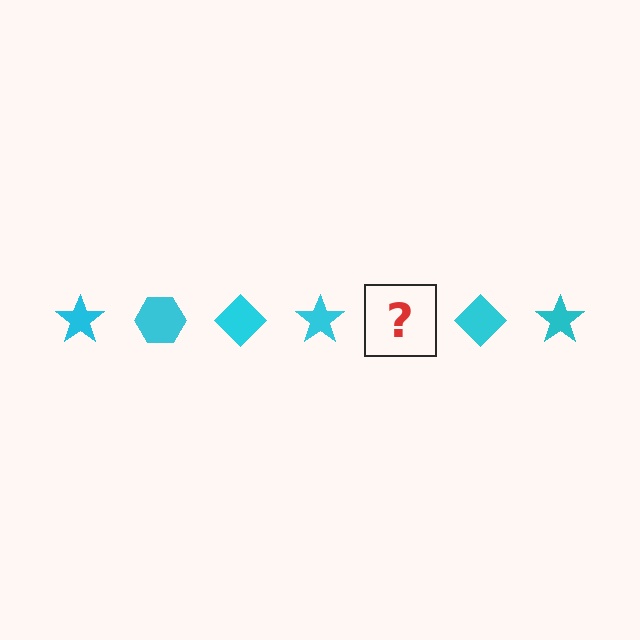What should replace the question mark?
The question mark should be replaced with a cyan hexagon.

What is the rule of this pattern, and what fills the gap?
The rule is that the pattern cycles through star, hexagon, diamond shapes in cyan. The gap should be filled with a cyan hexagon.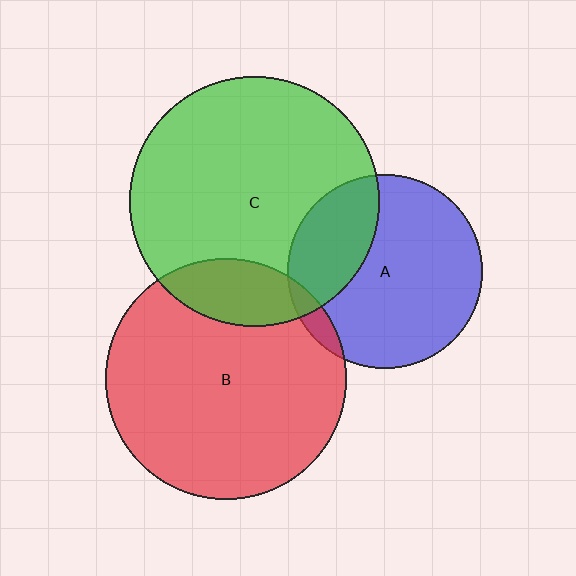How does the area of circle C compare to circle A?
Approximately 1.6 times.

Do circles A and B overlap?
Yes.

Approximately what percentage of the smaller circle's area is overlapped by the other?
Approximately 5%.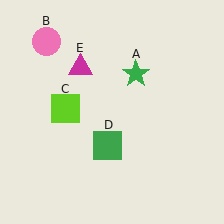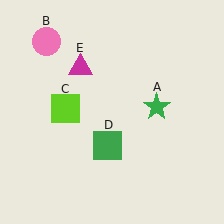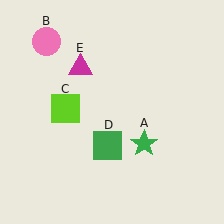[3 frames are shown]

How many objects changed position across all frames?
1 object changed position: green star (object A).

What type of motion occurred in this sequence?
The green star (object A) rotated clockwise around the center of the scene.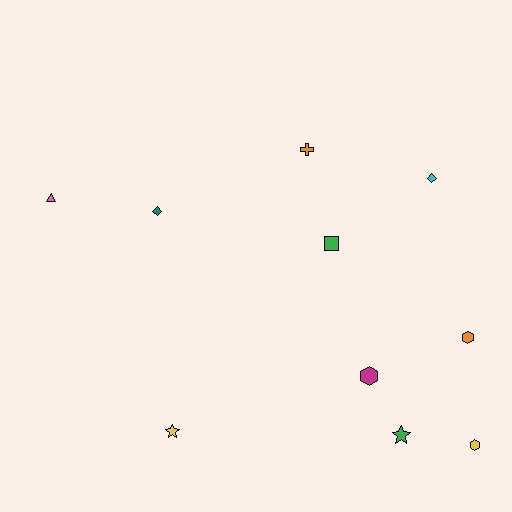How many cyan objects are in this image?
There is 1 cyan object.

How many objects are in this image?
There are 10 objects.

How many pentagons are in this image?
There are no pentagons.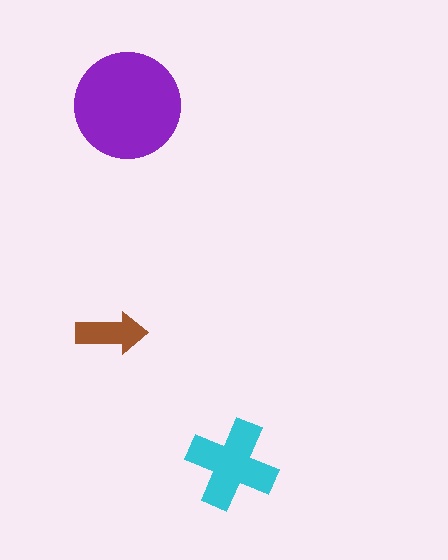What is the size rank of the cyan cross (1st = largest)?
2nd.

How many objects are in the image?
There are 3 objects in the image.